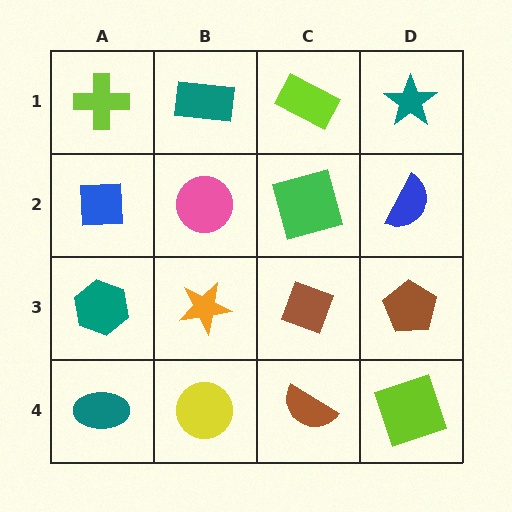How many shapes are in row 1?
4 shapes.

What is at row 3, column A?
A teal hexagon.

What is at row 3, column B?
An orange star.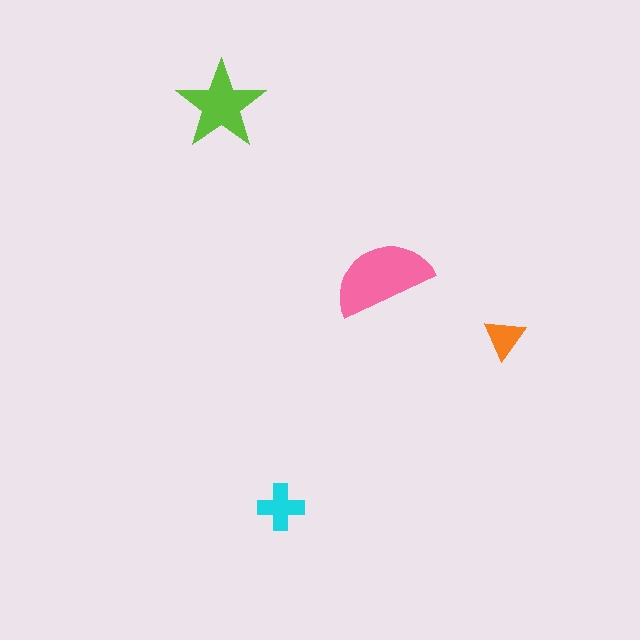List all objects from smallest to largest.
The orange triangle, the cyan cross, the lime star, the pink semicircle.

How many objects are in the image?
There are 4 objects in the image.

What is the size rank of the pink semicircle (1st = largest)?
1st.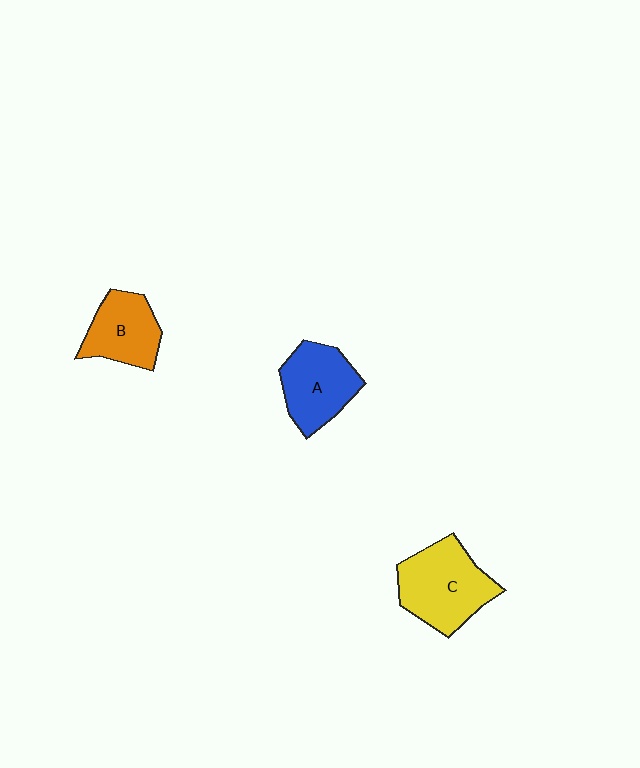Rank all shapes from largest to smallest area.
From largest to smallest: C (yellow), A (blue), B (orange).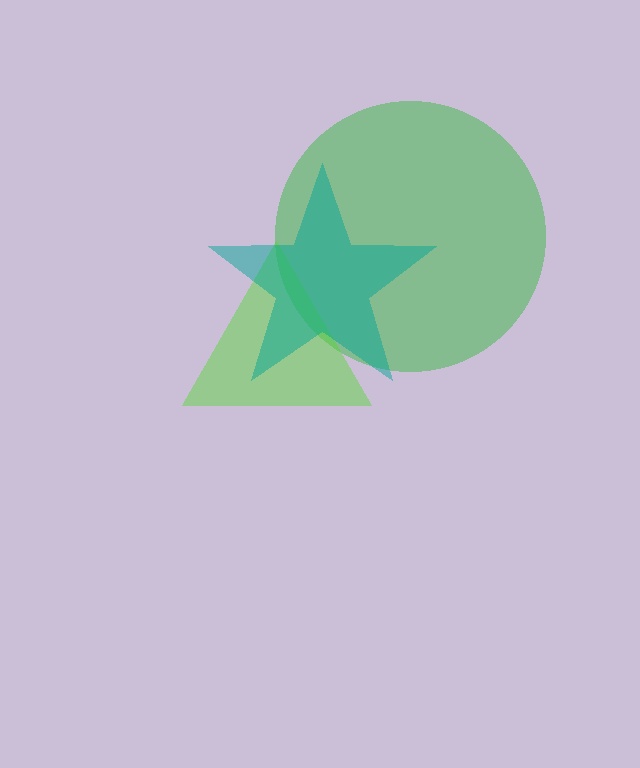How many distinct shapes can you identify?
There are 3 distinct shapes: a green circle, a lime triangle, a teal star.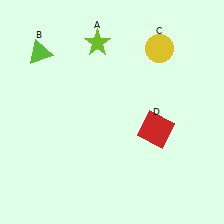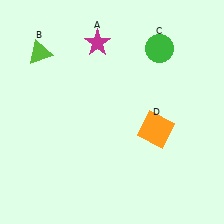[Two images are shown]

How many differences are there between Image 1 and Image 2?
There are 3 differences between the two images.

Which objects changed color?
A changed from lime to magenta. C changed from yellow to green. D changed from red to orange.